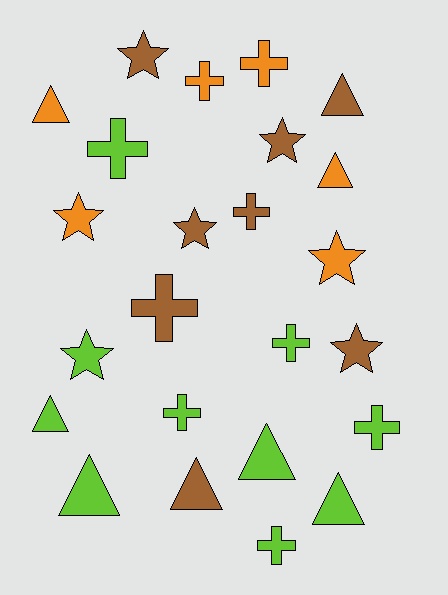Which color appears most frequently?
Lime, with 10 objects.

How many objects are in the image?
There are 24 objects.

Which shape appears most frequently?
Cross, with 9 objects.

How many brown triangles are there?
There are 2 brown triangles.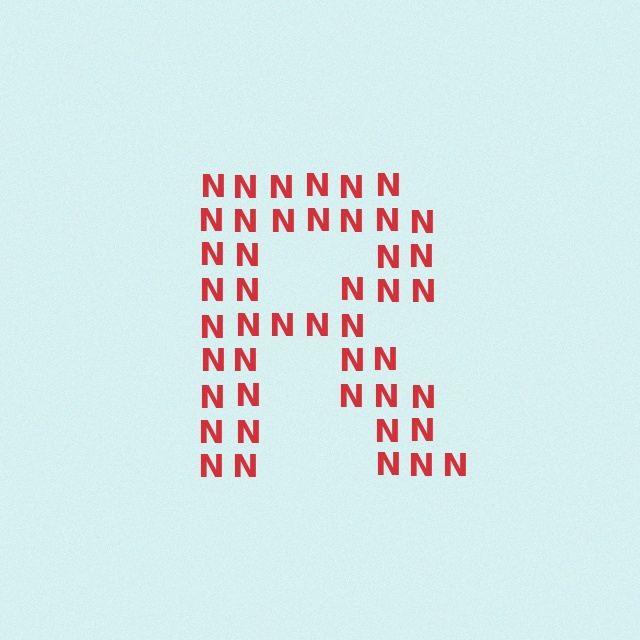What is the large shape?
The large shape is the letter R.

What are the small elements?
The small elements are letter N's.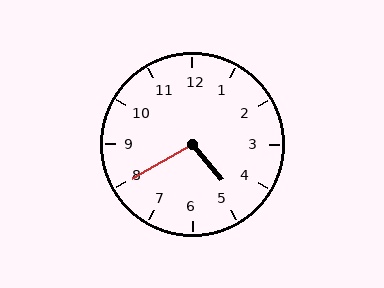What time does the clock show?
4:40.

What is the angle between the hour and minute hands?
Approximately 100 degrees.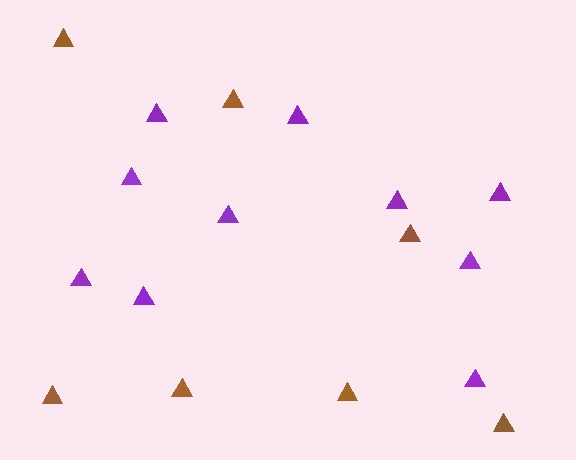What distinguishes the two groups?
There are 2 groups: one group of purple triangles (10) and one group of brown triangles (7).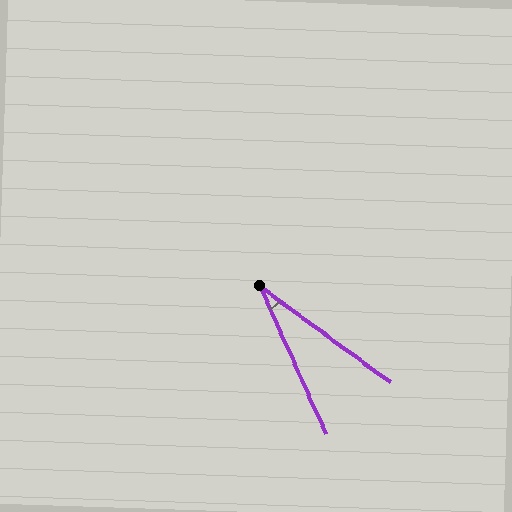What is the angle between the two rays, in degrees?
Approximately 30 degrees.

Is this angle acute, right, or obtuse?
It is acute.